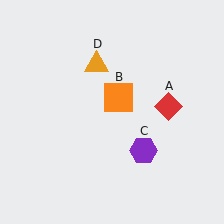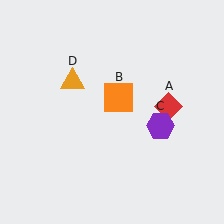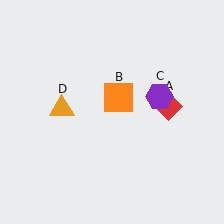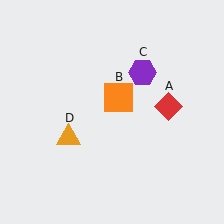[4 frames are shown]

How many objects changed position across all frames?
2 objects changed position: purple hexagon (object C), orange triangle (object D).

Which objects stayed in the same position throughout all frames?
Red diamond (object A) and orange square (object B) remained stationary.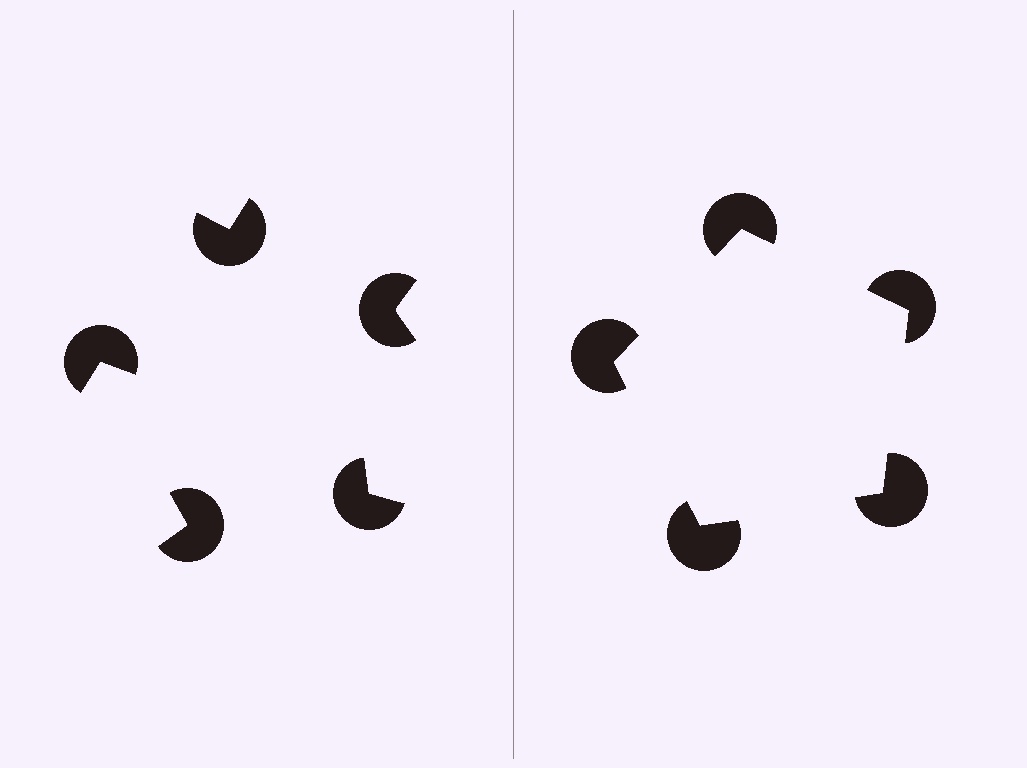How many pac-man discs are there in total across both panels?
10 — 5 on each side.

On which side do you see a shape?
An illusory pentagon appears on the right side. On the left side the wedge cuts are rotated, so no coherent shape forms.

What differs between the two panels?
The pac-man discs are positioned identically on both sides; only the wedge orientations differ. On the right they align to a pentagon; on the left they are misaligned.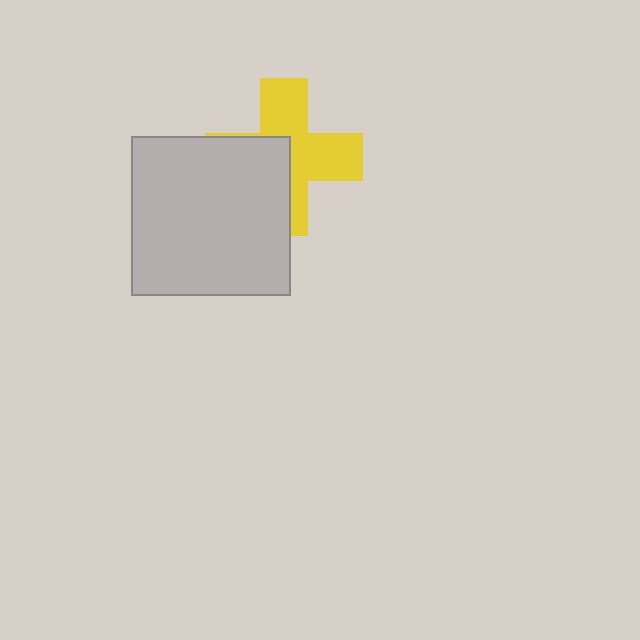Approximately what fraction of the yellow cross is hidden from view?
Roughly 44% of the yellow cross is hidden behind the light gray square.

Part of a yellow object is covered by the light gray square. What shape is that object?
It is a cross.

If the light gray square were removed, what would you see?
You would see the complete yellow cross.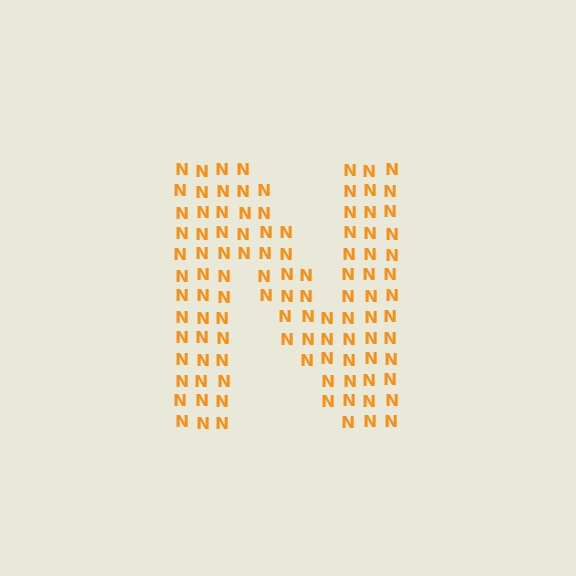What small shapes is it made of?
It is made of small letter N's.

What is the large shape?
The large shape is the letter N.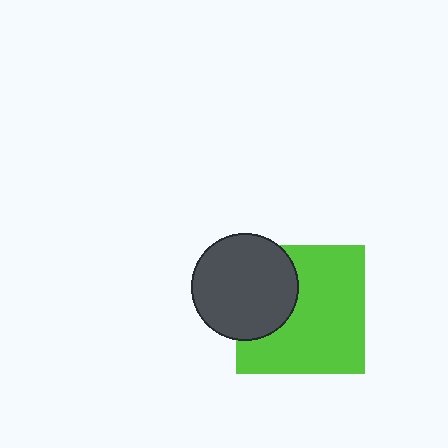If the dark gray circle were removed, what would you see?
You would see the complete lime square.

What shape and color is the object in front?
The object in front is a dark gray circle.